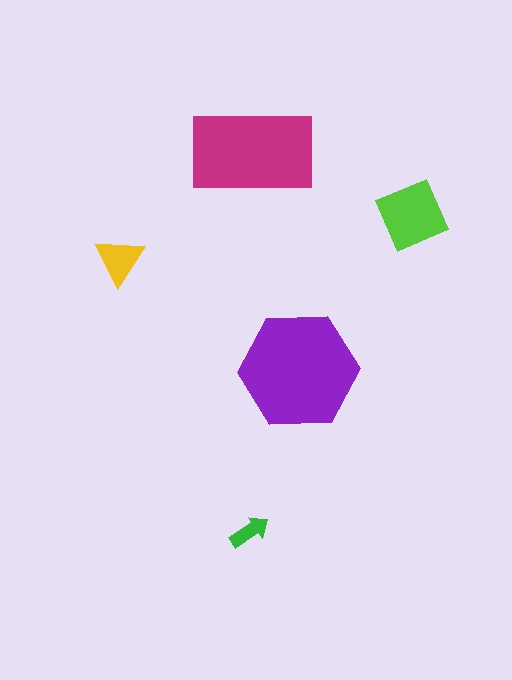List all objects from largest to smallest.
The purple hexagon, the magenta rectangle, the lime diamond, the yellow triangle, the green arrow.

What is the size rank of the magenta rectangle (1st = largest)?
2nd.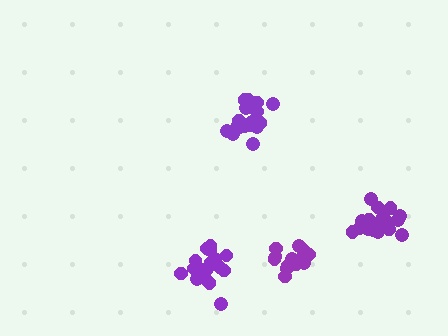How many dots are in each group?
Group 1: 20 dots, Group 2: 19 dots, Group 3: 19 dots, Group 4: 15 dots (73 total).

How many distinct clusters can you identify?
There are 4 distinct clusters.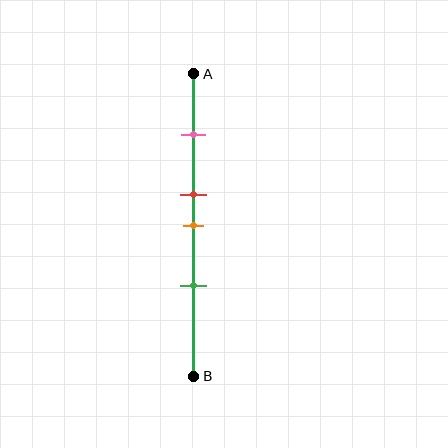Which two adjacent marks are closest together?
The red and orange marks are the closest adjacent pair.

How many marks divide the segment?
There are 4 marks dividing the segment.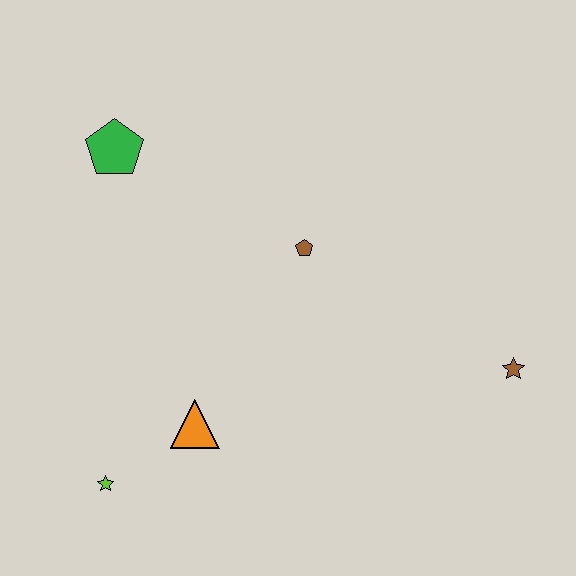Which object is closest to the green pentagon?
The brown pentagon is closest to the green pentagon.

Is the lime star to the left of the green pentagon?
Yes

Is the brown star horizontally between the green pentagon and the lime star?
No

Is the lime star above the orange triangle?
No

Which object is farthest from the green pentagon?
The brown star is farthest from the green pentagon.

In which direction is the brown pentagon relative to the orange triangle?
The brown pentagon is above the orange triangle.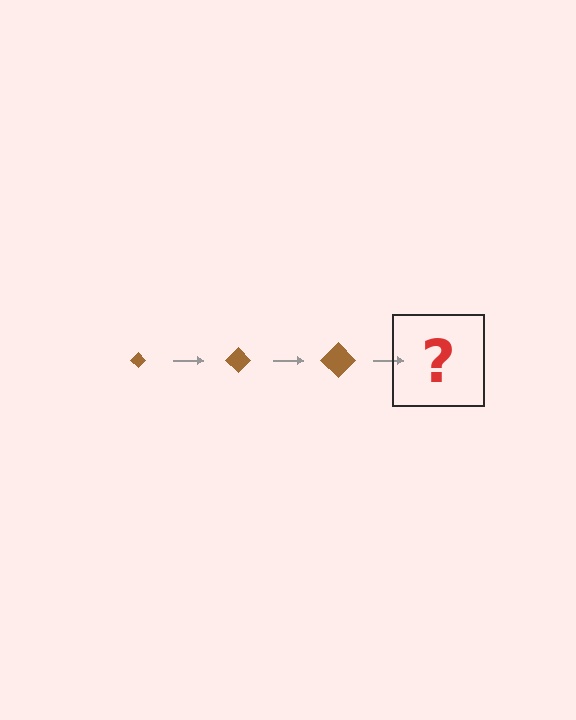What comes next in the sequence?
The next element should be a brown diamond, larger than the previous one.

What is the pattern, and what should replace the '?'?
The pattern is that the diamond gets progressively larger each step. The '?' should be a brown diamond, larger than the previous one.